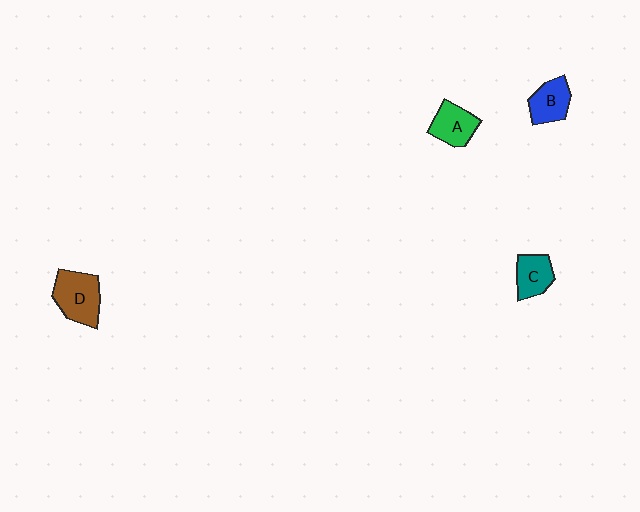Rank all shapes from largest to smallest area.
From largest to smallest: D (brown), A (green), B (blue), C (teal).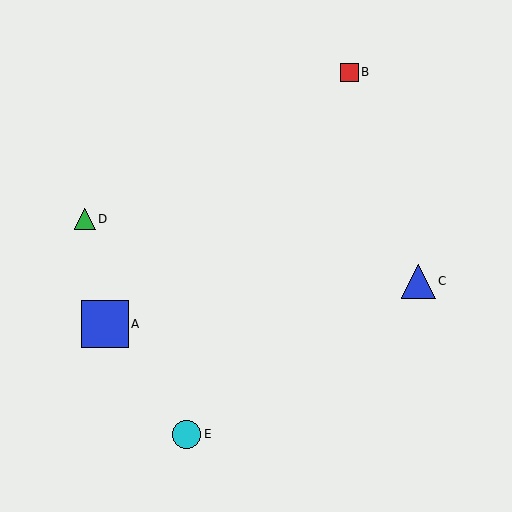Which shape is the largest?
The blue square (labeled A) is the largest.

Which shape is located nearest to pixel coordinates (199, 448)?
The cyan circle (labeled E) at (187, 434) is nearest to that location.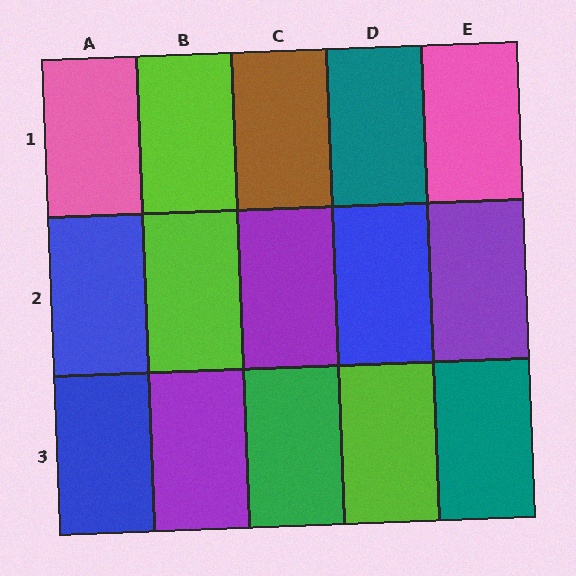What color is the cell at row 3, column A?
Blue.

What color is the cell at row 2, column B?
Lime.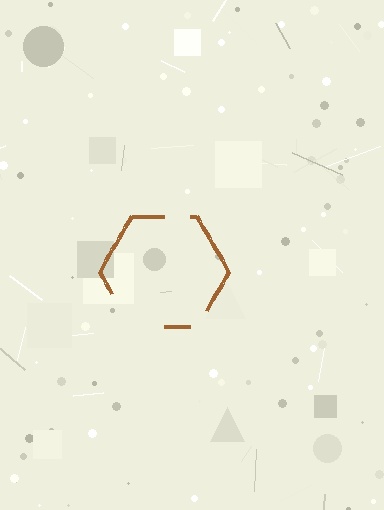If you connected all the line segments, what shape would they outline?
They would outline a hexagon.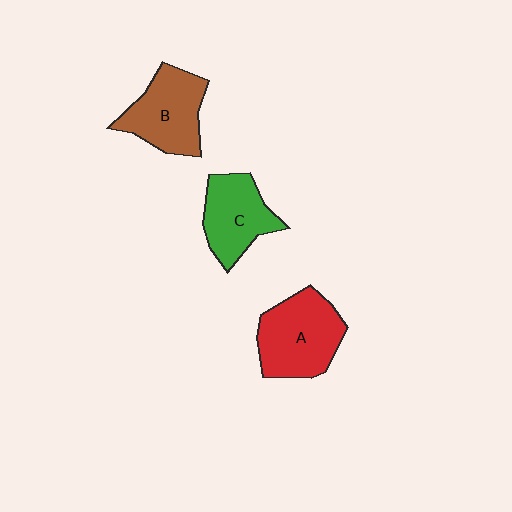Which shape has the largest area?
Shape A (red).